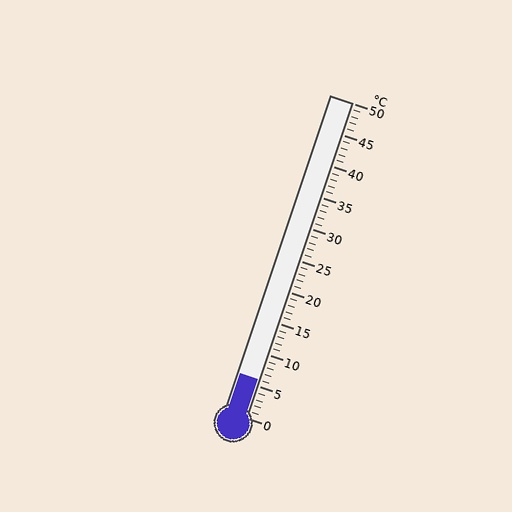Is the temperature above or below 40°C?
The temperature is below 40°C.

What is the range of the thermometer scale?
The thermometer scale ranges from 0°C to 50°C.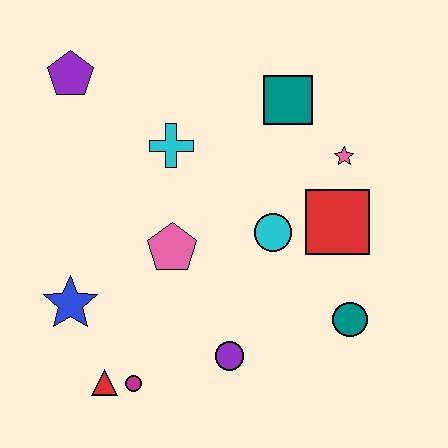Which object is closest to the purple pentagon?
The cyan cross is closest to the purple pentagon.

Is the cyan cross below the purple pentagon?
Yes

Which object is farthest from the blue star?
The pink star is farthest from the blue star.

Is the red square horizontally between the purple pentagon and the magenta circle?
No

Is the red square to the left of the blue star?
No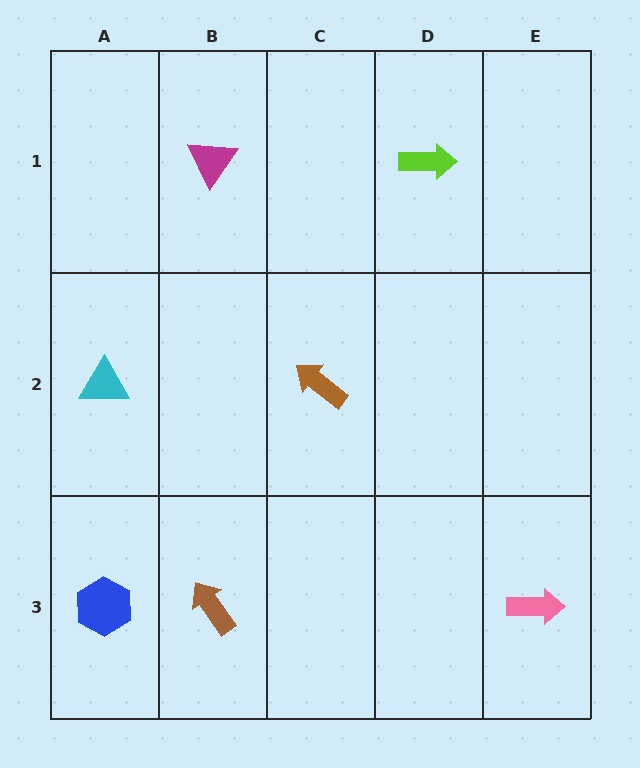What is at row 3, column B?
A brown arrow.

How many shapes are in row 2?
2 shapes.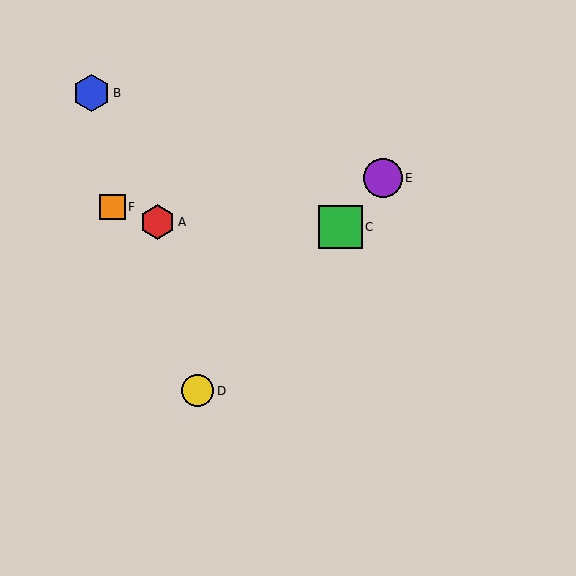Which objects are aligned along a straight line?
Objects C, D, E are aligned along a straight line.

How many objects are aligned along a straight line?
3 objects (C, D, E) are aligned along a straight line.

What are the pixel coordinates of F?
Object F is at (112, 207).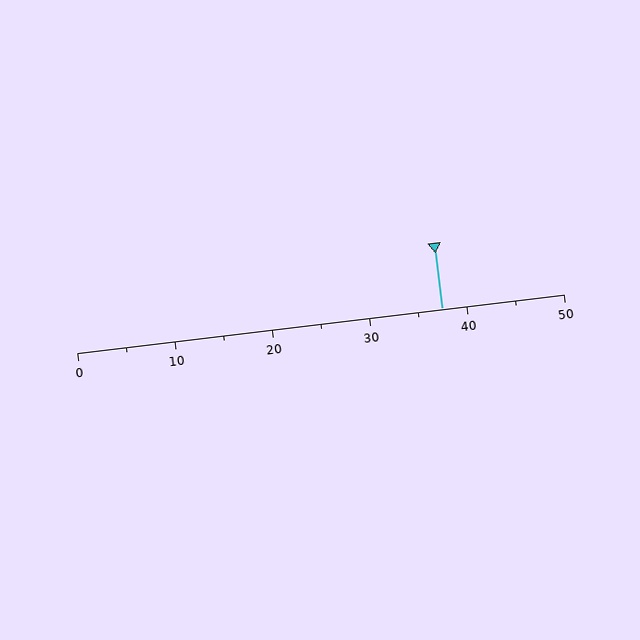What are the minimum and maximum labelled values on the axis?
The axis runs from 0 to 50.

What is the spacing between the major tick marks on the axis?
The major ticks are spaced 10 apart.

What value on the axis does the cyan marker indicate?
The marker indicates approximately 37.5.